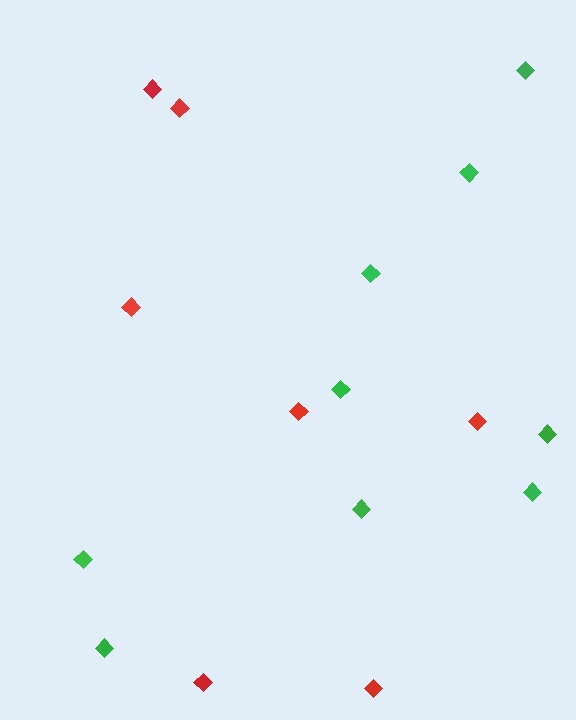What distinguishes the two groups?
There are 2 groups: one group of red diamonds (7) and one group of green diamonds (9).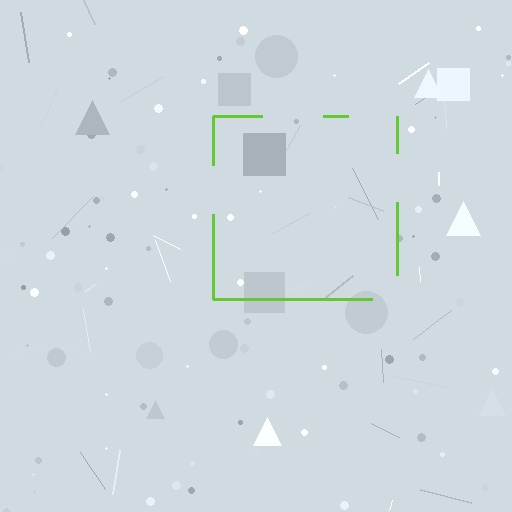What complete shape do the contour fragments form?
The contour fragments form a square.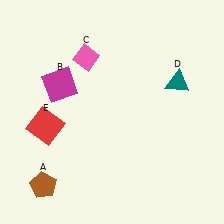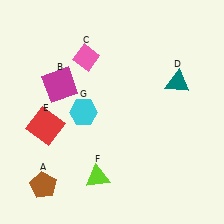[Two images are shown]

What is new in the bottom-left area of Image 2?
A lime triangle (F) was added in the bottom-left area of Image 2.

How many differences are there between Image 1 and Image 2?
There are 2 differences between the two images.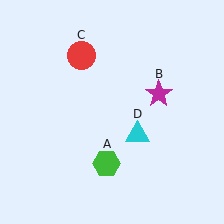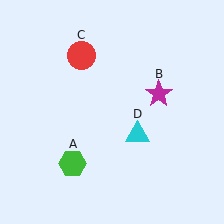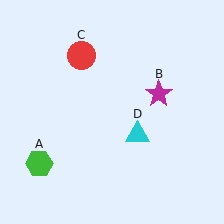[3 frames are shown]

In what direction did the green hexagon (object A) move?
The green hexagon (object A) moved left.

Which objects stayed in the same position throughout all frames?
Magenta star (object B) and red circle (object C) and cyan triangle (object D) remained stationary.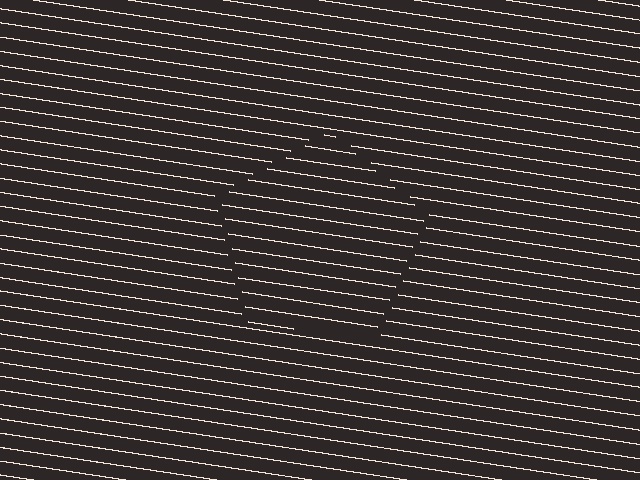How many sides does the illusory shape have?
5 sides — the line-ends trace a pentagon.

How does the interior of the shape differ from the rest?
The interior of the shape contains the same grating, shifted by half a period — the contour is defined by the phase discontinuity where line-ends from the inner and outer gratings abut.